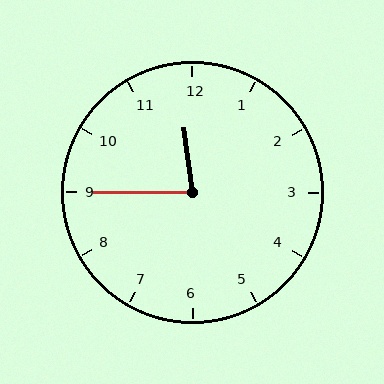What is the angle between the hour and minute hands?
Approximately 82 degrees.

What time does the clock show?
11:45.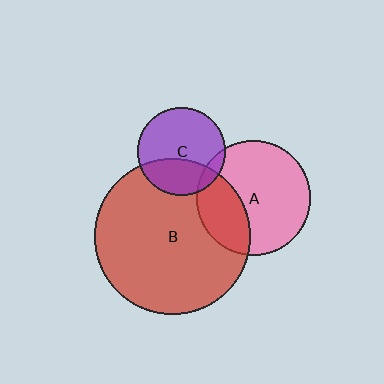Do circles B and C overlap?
Yes.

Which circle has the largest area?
Circle B (red).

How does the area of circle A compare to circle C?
Approximately 1.7 times.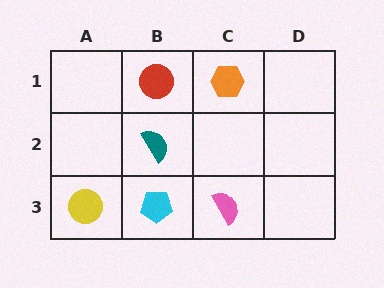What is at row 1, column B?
A red circle.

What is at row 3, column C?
A pink semicircle.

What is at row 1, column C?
An orange hexagon.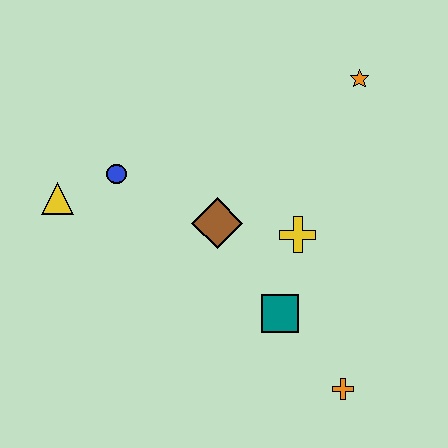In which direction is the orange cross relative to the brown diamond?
The orange cross is below the brown diamond.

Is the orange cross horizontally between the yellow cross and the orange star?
Yes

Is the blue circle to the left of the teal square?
Yes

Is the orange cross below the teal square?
Yes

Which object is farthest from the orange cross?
The yellow triangle is farthest from the orange cross.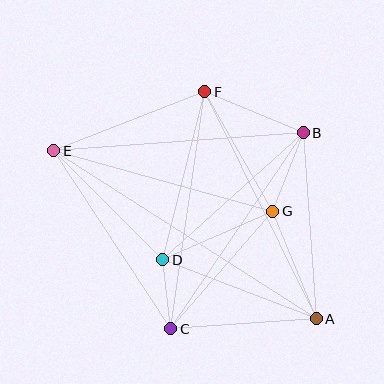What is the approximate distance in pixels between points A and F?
The distance between A and F is approximately 253 pixels.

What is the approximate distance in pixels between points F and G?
The distance between F and G is approximately 137 pixels.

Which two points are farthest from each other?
Points A and E are farthest from each other.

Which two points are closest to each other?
Points C and D are closest to each other.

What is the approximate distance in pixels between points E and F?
The distance between E and F is approximately 162 pixels.